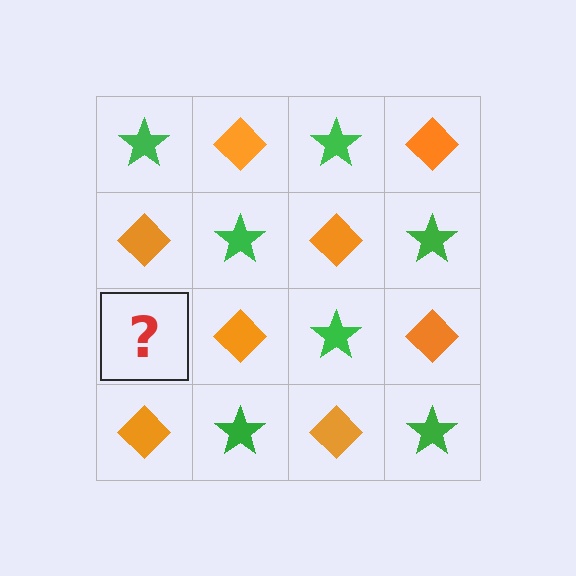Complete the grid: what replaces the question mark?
The question mark should be replaced with a green star.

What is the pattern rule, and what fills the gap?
The rule is that it alternates green star and orange diamond in a checkerboard pattern. The gap should be filled with a green star.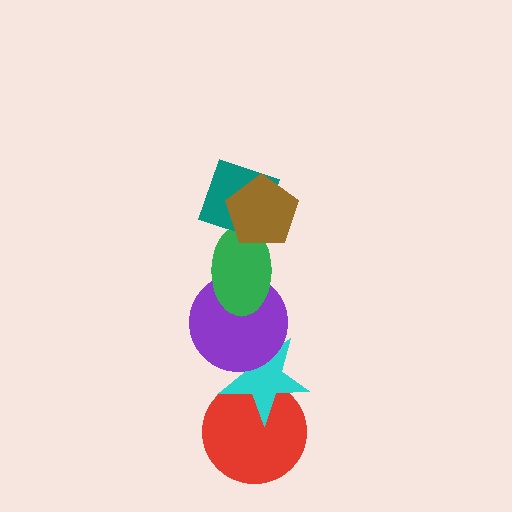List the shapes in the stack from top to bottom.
From top to bottom: the brown pentagon, the teal diamond, the green ellipse, the purple circle, the cyan star, the red circle.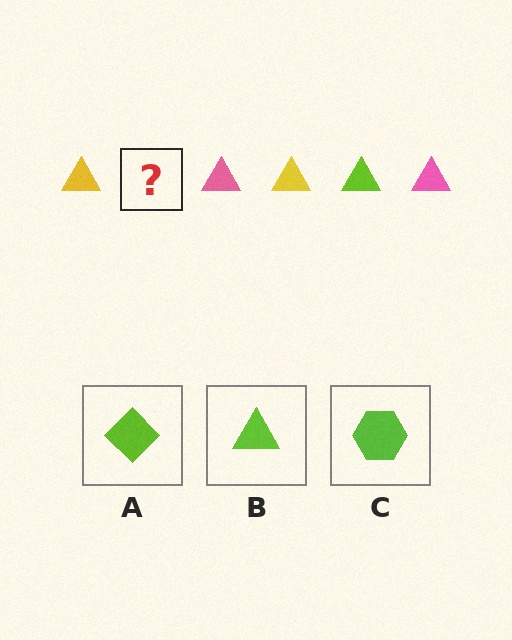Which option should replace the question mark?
Option B.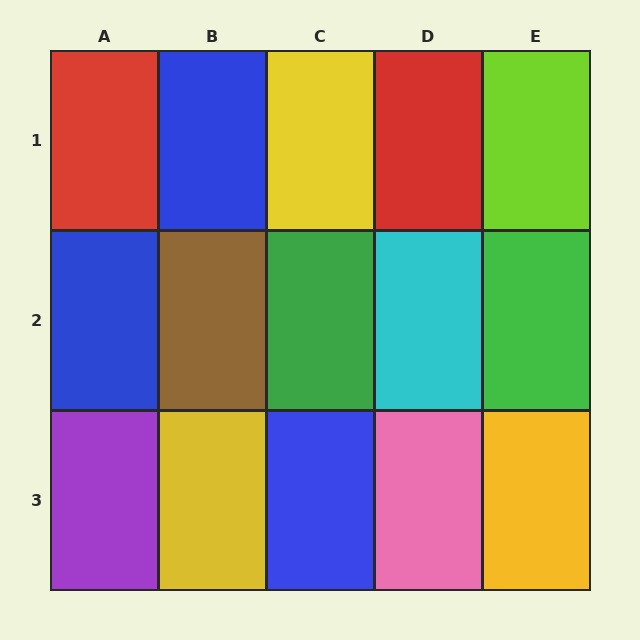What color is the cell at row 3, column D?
Pink.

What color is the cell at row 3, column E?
Yellow.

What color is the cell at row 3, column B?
Yellow.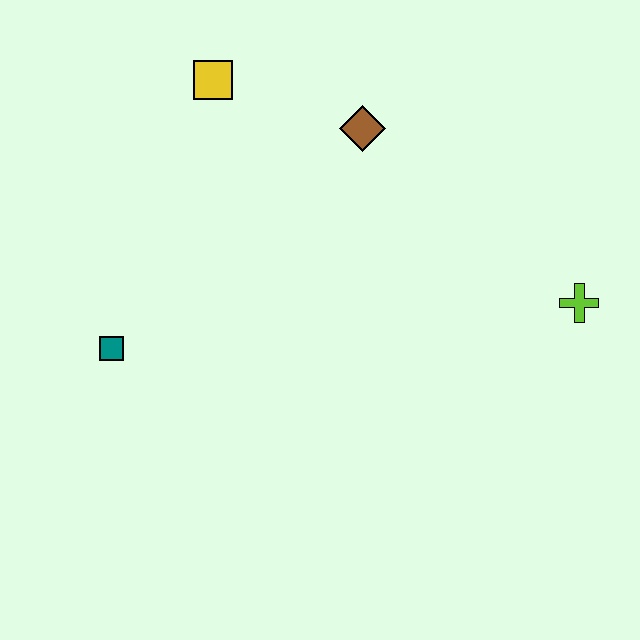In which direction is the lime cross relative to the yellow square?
The lime cross is to the right of the yellow square.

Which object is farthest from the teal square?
The lime cross is farthest from the teal square.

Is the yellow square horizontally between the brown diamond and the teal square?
Yes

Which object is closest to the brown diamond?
The yellow square is closest to the brown diamond.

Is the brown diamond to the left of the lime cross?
Yes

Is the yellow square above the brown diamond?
Yes